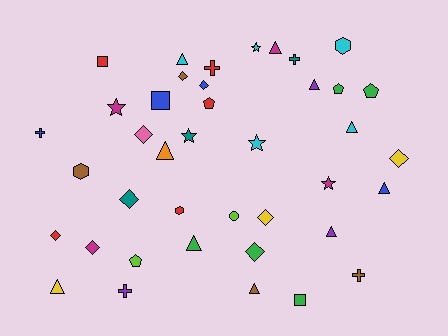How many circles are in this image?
There is 1 circle.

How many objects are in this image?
There are 40 objects.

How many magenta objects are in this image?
There are 4 magenta objects.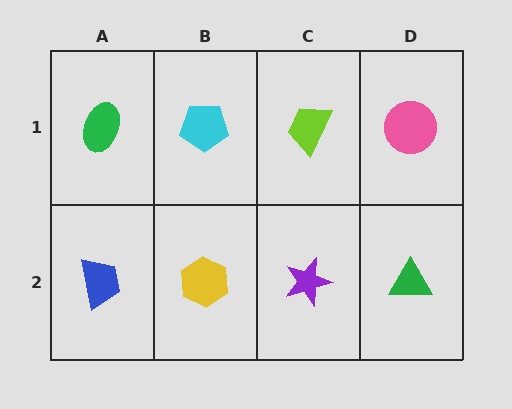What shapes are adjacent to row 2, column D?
A pink circle (row 1, column D), a purple star (row 2, column C).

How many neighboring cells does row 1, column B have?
3.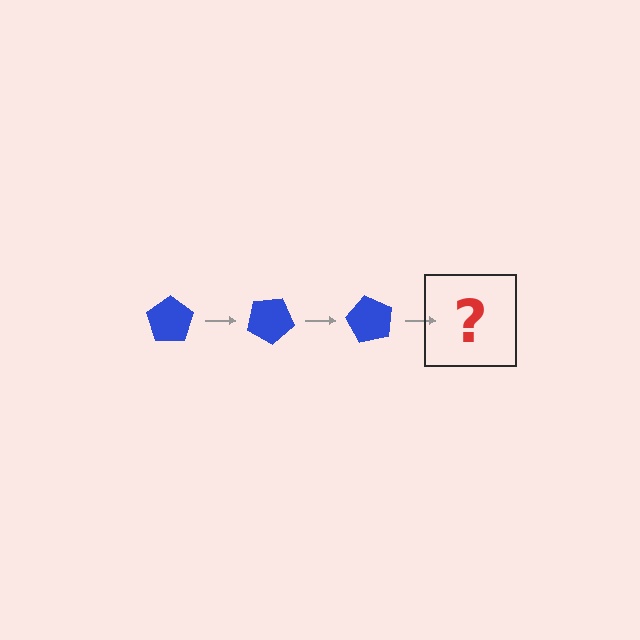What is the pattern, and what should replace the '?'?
The pattern is that the pentagon rotates 30 degrees each step. The '?' should be a blue pentagon rotated 90 degrees.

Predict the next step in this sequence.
The next step is a blue pentagon rotated 90 degrees.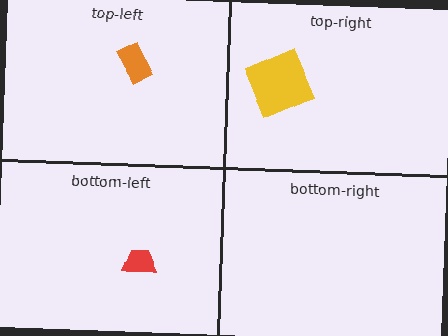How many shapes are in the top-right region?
1.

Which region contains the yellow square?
The top-right region.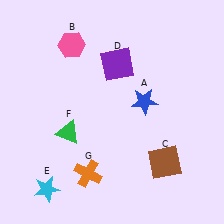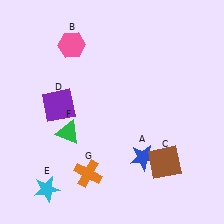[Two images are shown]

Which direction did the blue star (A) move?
The blue star (A) moved down.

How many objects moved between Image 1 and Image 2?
2 objects moved between the two images.